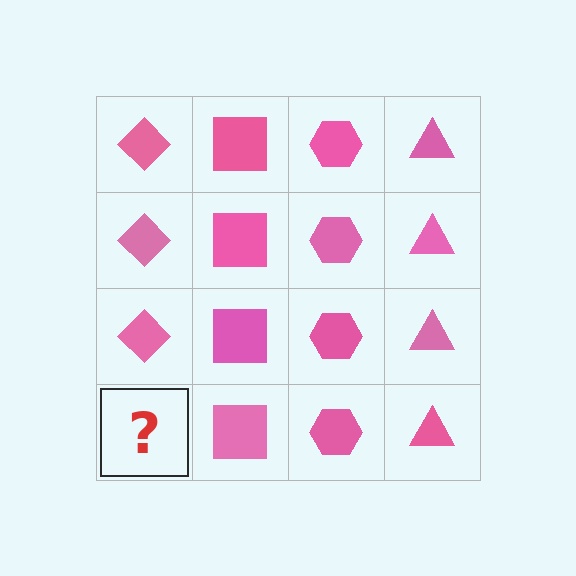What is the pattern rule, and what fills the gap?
The rule is that each column has a consistent shape. The gap should be filled with a pink diamond.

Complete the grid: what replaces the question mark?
The question mark should be replaced with a pink diamond.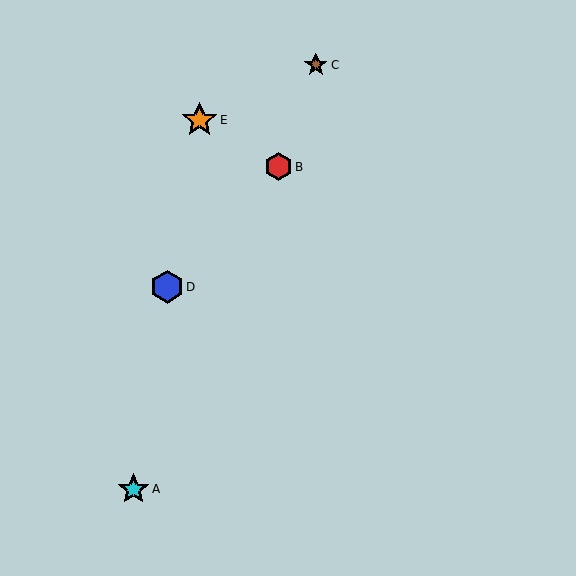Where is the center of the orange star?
The center of the orange star is at (200, 120).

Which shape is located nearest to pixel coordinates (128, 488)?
The cyan star (labeled A) at (134, 489) is nearest to that location.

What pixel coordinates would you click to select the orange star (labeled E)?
Click at (200, 120) to select the orange star E.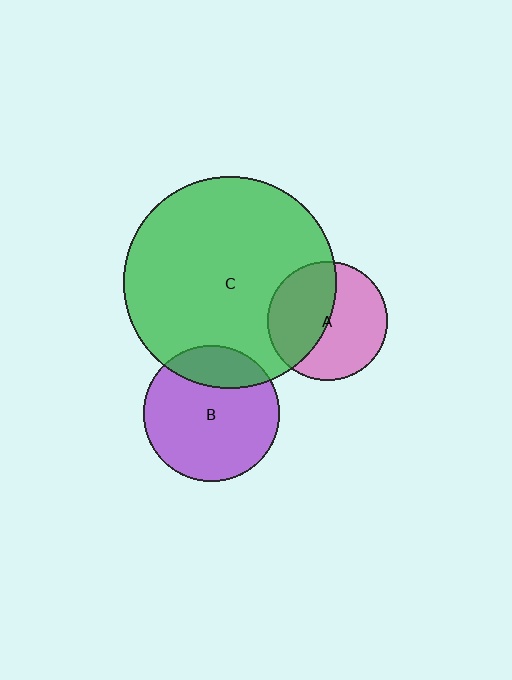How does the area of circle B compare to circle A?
Approximately 1.3 times.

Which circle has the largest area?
Circle C (green).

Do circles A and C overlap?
Yes.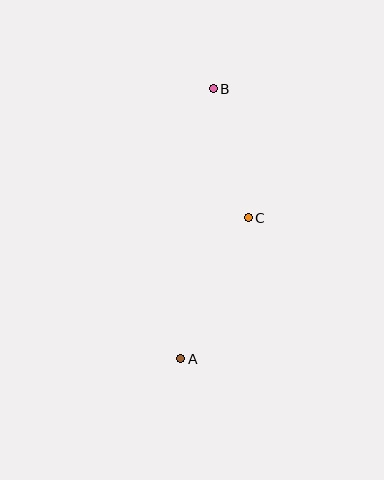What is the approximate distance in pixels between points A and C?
The distance between A and C is approximately 156 pixels.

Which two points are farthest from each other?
Points A and B are farthest from each other.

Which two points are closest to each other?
Points B and C are closest to each other.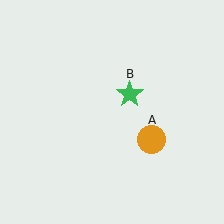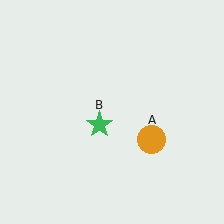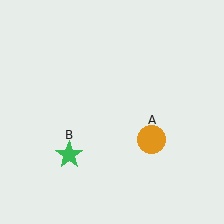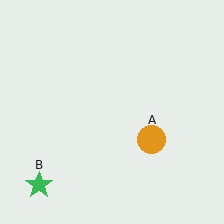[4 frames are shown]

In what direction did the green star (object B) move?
The green star (object B) moved down and to the left.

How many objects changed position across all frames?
1 object changed position: green star (object B).